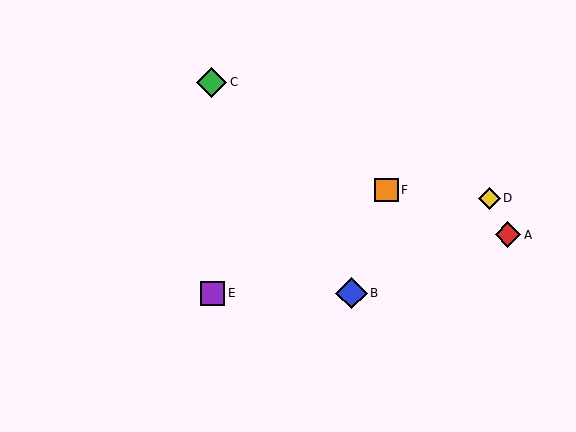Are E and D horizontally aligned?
No, E is at y≈293 and D is at y≈198.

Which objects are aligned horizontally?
Objects B, E are aligned horizontally.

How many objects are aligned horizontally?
2 objects (B, E) are aligned horizontally.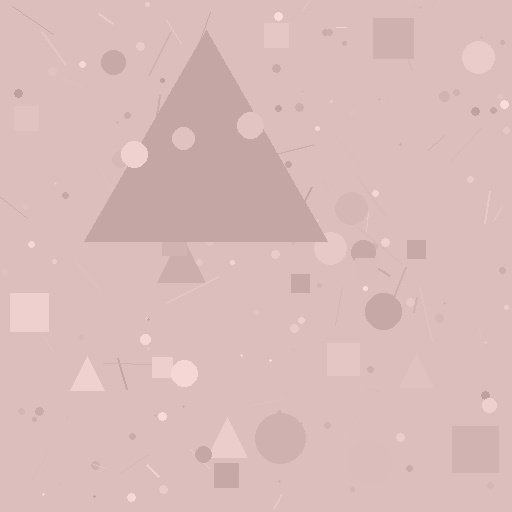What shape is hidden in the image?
A triangle is hidden in the image.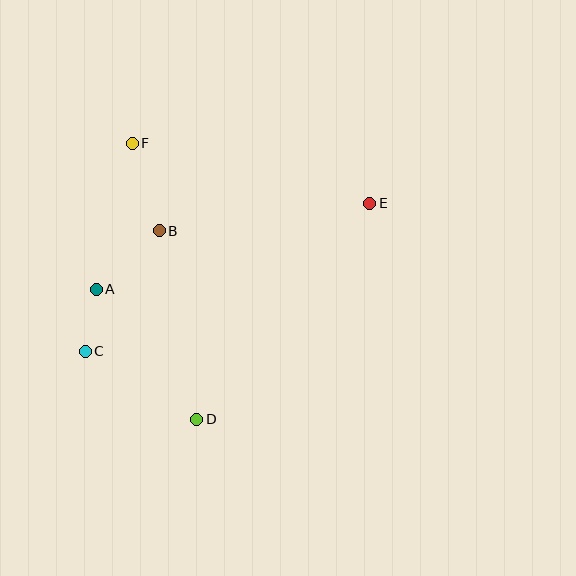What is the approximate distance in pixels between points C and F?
The distance between C and F is approximately 213 pixels.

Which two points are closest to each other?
Points A and C are closest to each other.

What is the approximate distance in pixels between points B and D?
The distance between B and D is approximately 192 pixels.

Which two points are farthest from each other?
Points C and E are farthest from each other.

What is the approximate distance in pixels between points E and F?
The distance between E and F is approximately 245 pixels.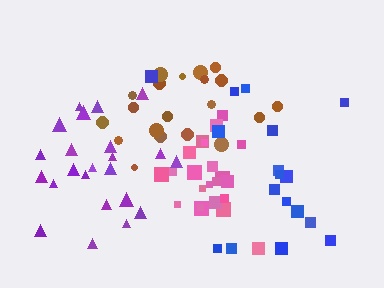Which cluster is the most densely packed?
Pink.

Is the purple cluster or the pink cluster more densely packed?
Pink.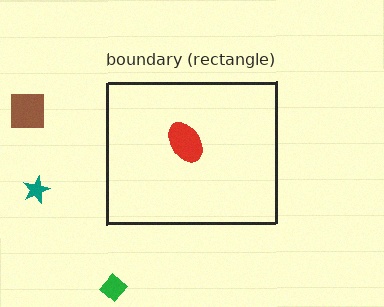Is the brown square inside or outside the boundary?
Outside.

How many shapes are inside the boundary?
1 inside, 3 outside.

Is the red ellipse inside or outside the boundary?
Inside.